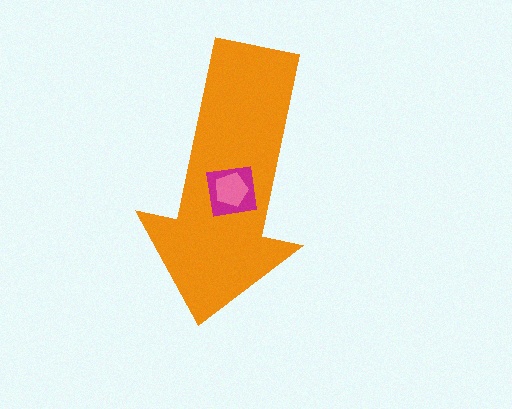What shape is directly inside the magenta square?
The pink pentagon.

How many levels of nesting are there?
3.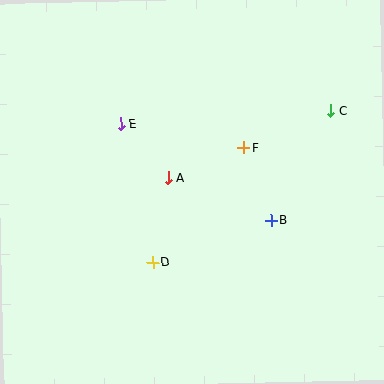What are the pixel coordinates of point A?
Point A is at (168, 178).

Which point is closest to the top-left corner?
Point E is closest to the top-left corner.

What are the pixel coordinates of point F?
Point F is at (244, 148).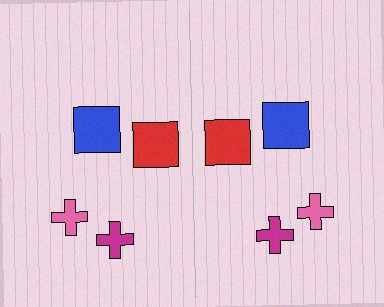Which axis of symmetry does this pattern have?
The pattern has a vertical axis of symmetry running through the center of the image.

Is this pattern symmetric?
Yes, this pattern has bilateral (reflection) symmetry.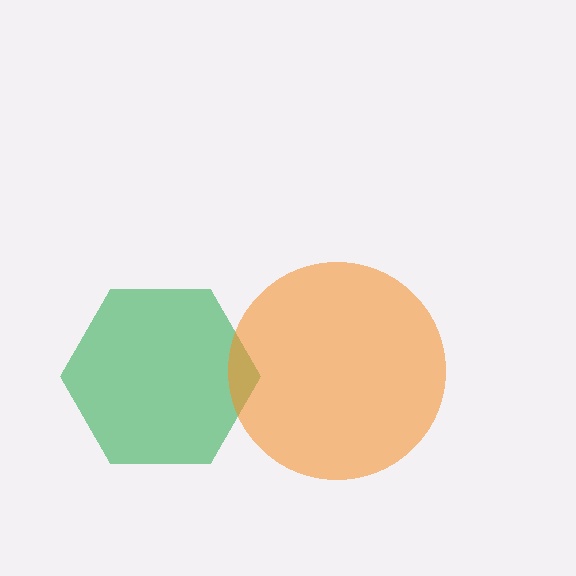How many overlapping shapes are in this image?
There are 2 overlapping shapes in the image.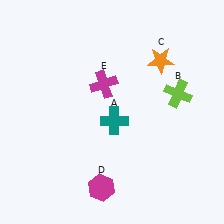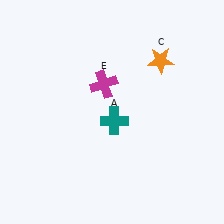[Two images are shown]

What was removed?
The lime cross (B), the magenta hexagon (D) were removed in Image 2.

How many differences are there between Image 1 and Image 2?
There are 2 differences between the two images.